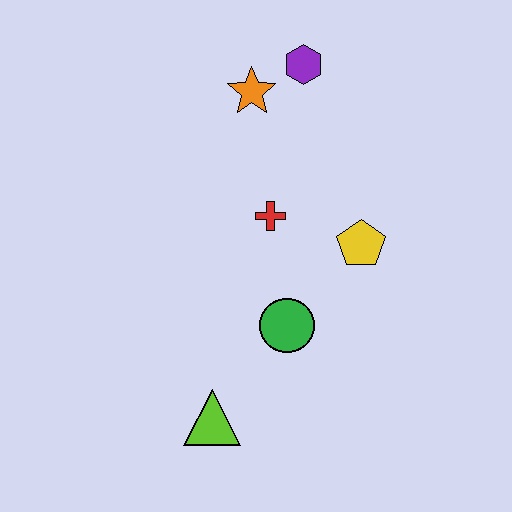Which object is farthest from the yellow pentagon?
The lime triangle is farthest from the yellow pentagon.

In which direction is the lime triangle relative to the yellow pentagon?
The lime triangle is below the yellow pentagon.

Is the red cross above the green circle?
Yes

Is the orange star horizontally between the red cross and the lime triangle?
Yes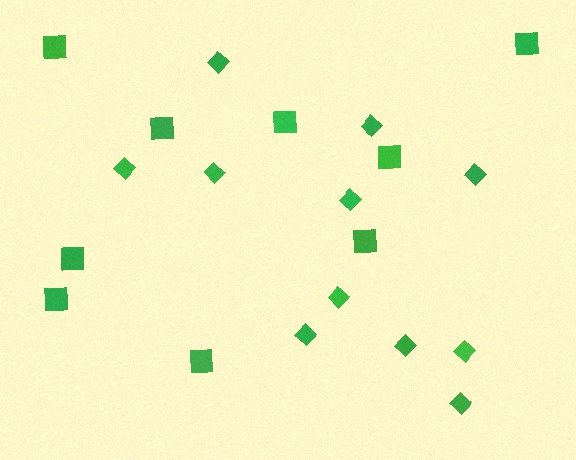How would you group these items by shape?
There are 2 groups: one group of diamonds (11) and one group of squares (9).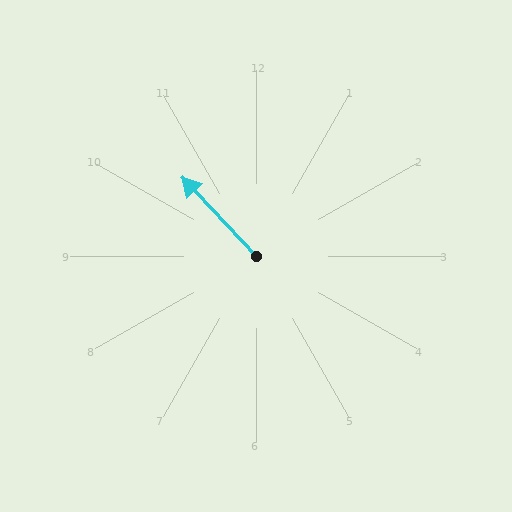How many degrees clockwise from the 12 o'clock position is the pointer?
Approximately 317 degrees.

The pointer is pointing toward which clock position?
Roughly 11 o'clock.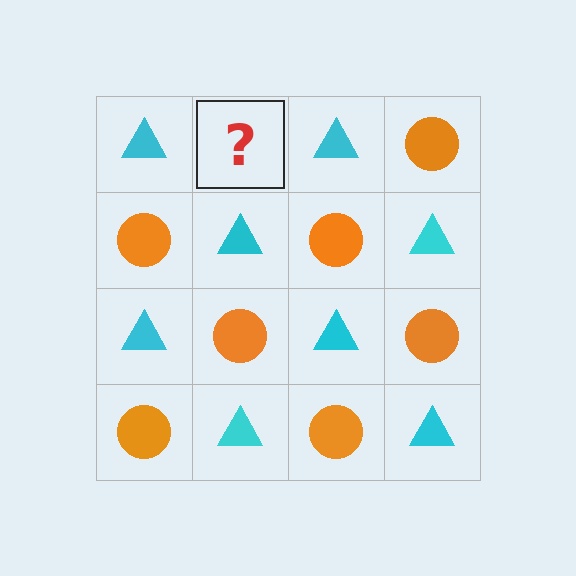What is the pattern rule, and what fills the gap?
The rule is that it alternates cyan triangle and orange circle in a checkerboard pattern. The gap should be filled with an orange circle.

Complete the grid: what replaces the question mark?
The question mark should be replaced with an orange circle.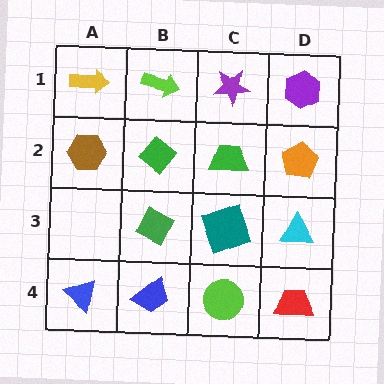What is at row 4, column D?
A red trapezoid.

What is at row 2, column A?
A brown hexagon.